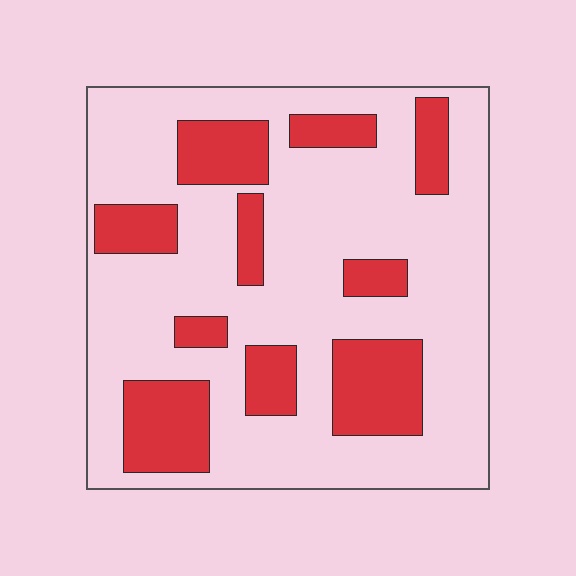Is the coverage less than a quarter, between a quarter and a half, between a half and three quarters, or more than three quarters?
Between a quarter and a half.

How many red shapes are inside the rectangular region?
10.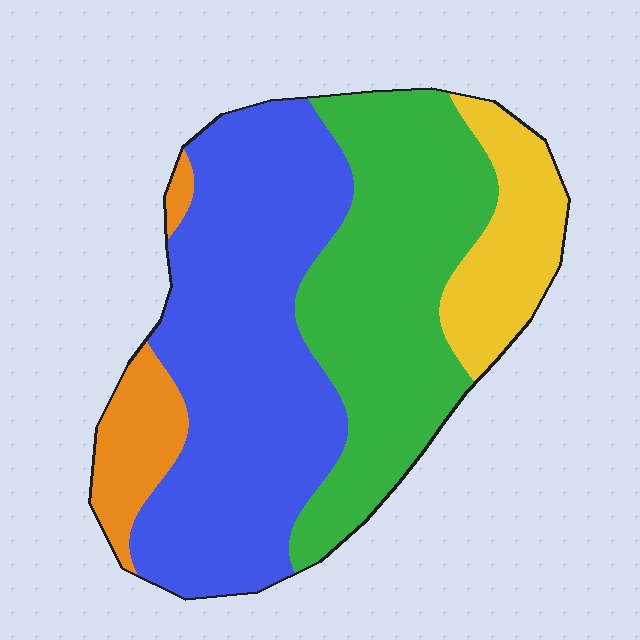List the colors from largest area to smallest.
From largest to smallest: blue, green, yellow, orange.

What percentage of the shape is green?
Green covers 34% of the shape.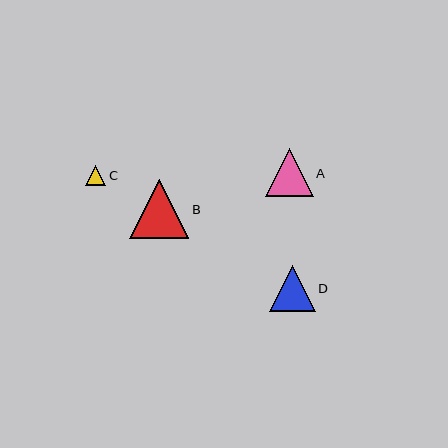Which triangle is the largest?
Triangle B is the largest with a size of approximately 59 pixels.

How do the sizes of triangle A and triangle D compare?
Triangle A and triangle D are approximately the same size.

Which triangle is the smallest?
Triangle C is the smallest with a size of approximately 20 pixels.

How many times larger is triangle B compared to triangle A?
Triangle B is approximately 1.2 times the size of triangle A.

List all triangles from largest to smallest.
From largest to smallest: B, A, D, C.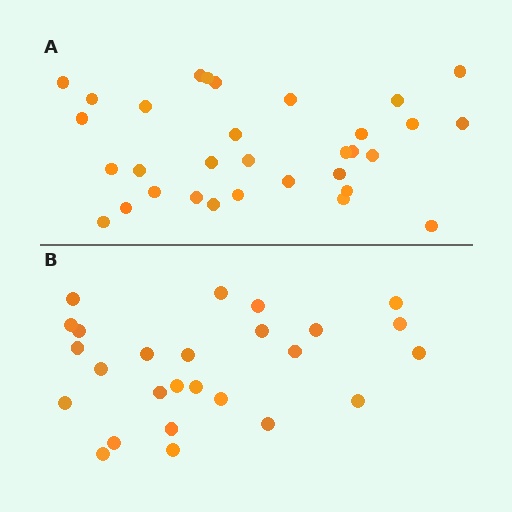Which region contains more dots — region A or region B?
Region A (the top region) has more dots.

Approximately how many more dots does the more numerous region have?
Region A has about 6 more dots than region B.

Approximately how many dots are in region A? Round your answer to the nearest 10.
About 30 dots. (The exact count is 32, which rounds to 30.)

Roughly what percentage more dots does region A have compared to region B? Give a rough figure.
About 25% more.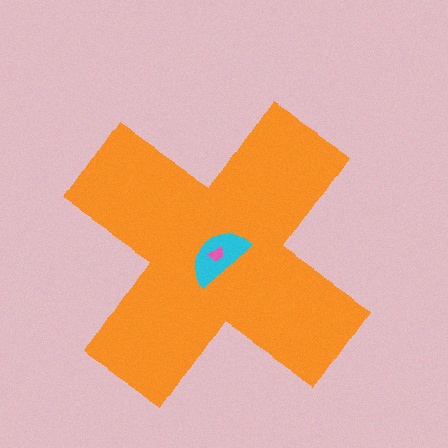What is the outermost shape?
The orange cross.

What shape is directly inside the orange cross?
The cyan semicircle.